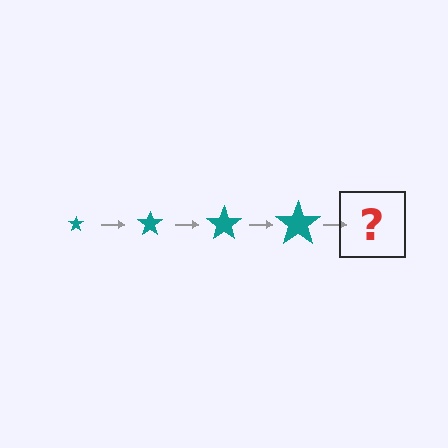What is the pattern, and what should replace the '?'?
The pattern is that the star gets progressively larger each step. The '?' should be a teal star, larger than the previous one.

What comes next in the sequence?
The next element should be a teal star, larger than the previous one.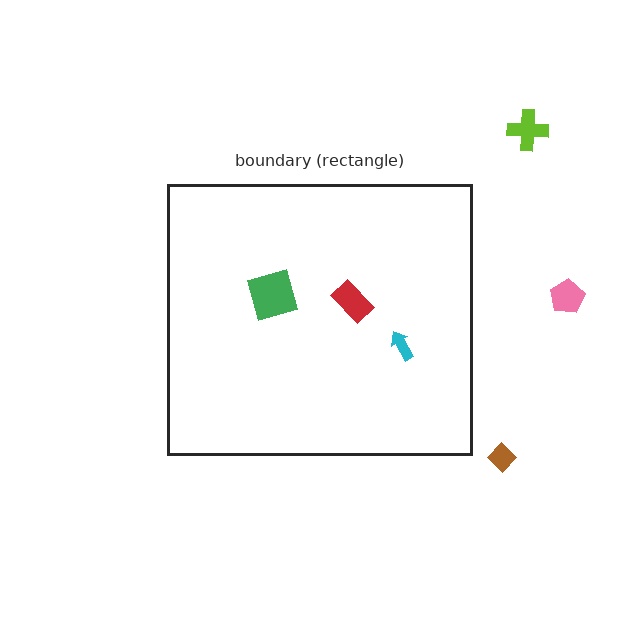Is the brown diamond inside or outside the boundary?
Outside.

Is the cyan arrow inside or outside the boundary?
Inside.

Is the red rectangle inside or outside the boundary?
Inside.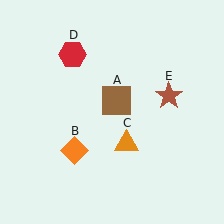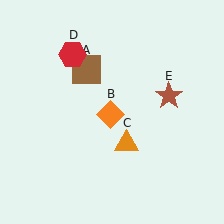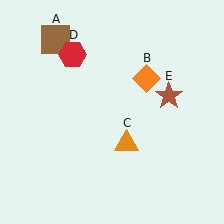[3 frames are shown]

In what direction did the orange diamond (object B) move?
The orange diamond (object B) moved up and to the right.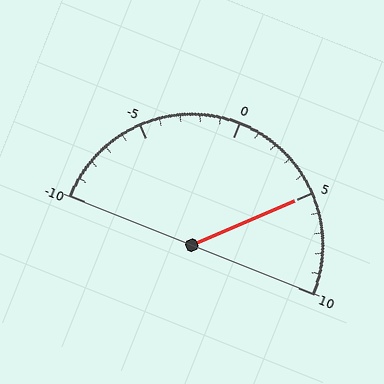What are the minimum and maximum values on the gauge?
The gauge ranges from -10 to 10.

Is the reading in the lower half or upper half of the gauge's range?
The reading is in the upper half of the range (-10 to 10).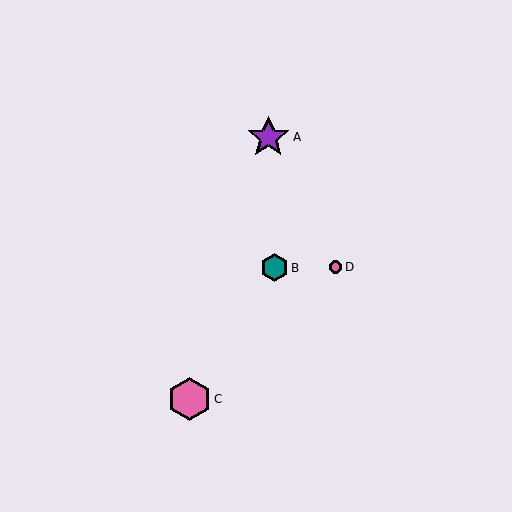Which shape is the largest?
The pink hexagon (labeled C) is the largest.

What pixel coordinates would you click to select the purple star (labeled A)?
Click at (268, 137) to select the purple star A.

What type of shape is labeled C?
Shape C is a pink hexagon.